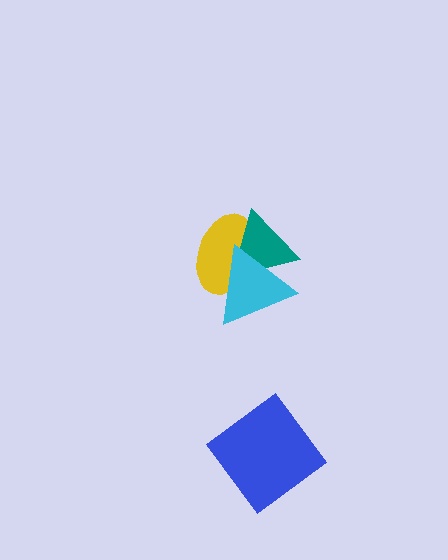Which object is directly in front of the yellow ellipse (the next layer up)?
The teal triangle is directly in front of the yellow ellipse.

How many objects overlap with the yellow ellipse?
2 objects overlap with the yellow ellipse.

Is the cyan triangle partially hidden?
No, no other shape covers it.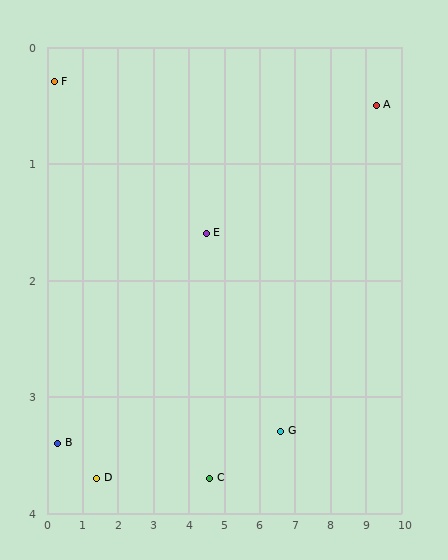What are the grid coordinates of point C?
Point C is at approximately (4.6, 3.7).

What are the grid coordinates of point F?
Point F is at approximately (0.2, 0.3).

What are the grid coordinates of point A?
Point A is at approximately (9.3, 0.5).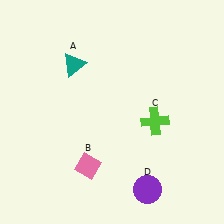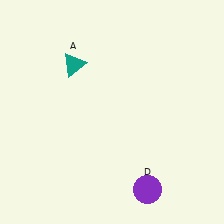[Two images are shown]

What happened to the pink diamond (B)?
The pink diamond (B) was removed in Image 2. It was in the bottom-left area of Image 1.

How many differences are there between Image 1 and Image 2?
There are 2 differences between the two images.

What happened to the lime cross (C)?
The lime cross (C) was removed in Image 2. It was in the bottom-right area of Image 1.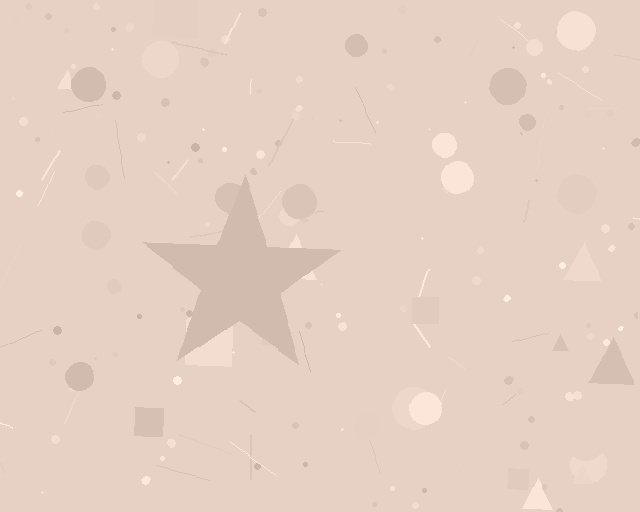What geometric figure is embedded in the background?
A star is embedded in the background.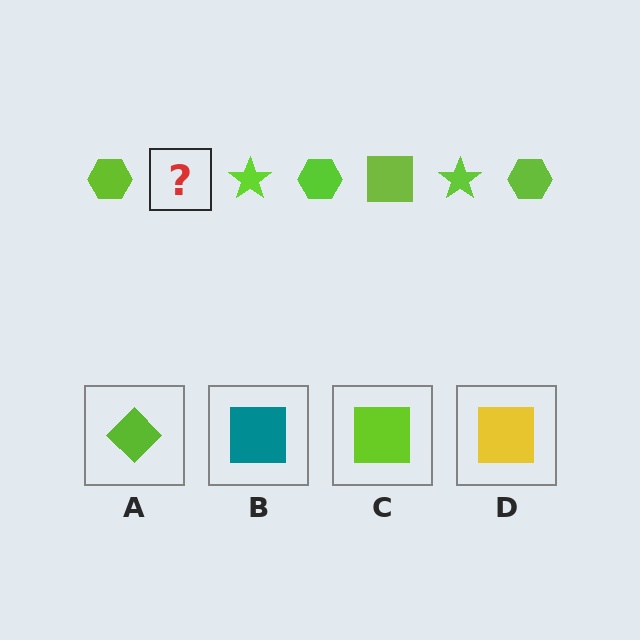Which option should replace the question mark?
Option C.